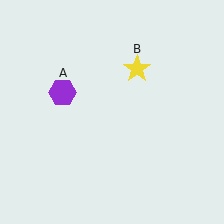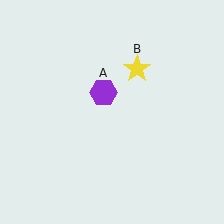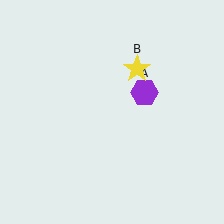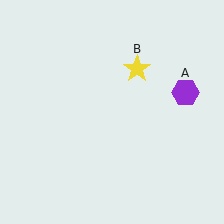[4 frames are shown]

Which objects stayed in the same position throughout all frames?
Yellow star (object B) remained stationary.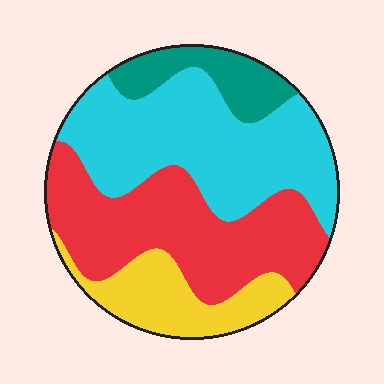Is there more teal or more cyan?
Cyan.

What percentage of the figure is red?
Red covers roughly 35% of the figure.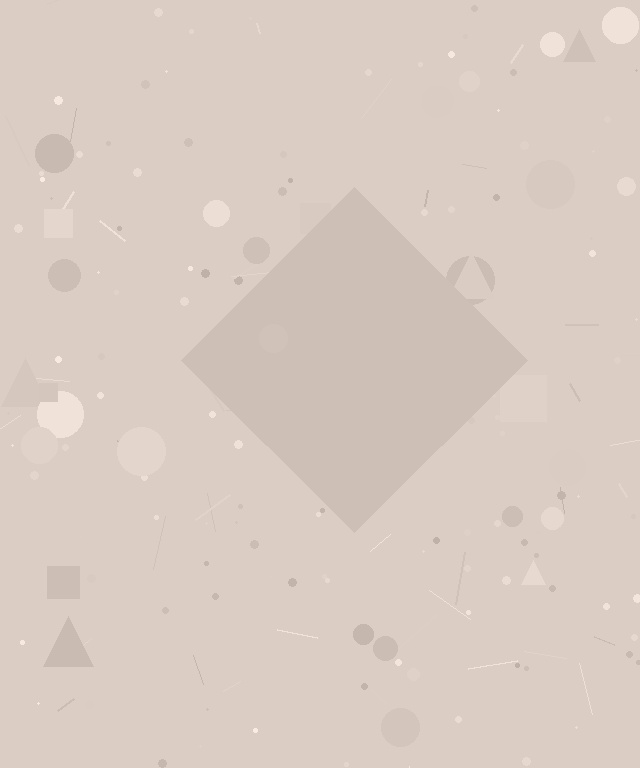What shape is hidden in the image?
A diamond is hidden in the image.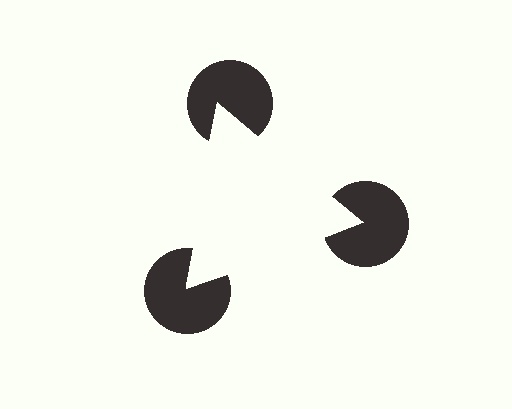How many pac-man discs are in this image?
There are 3 — one at each vertex of the illusory triangle.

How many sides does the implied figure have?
3 sides.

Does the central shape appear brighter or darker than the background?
It typically appears slightly brighter than the background, even though no actual brightness change is drawn.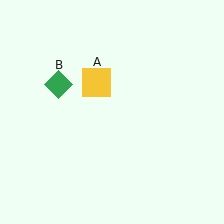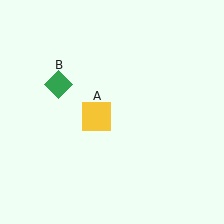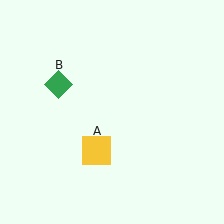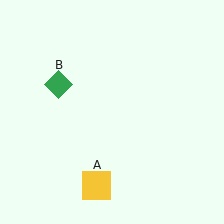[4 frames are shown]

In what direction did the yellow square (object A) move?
The yellow square (object A) moved down.